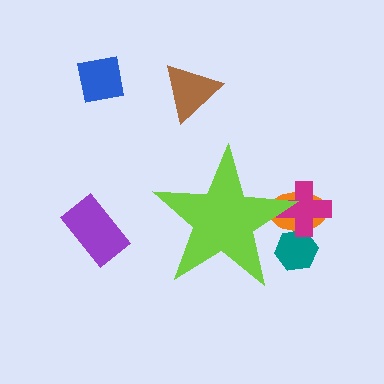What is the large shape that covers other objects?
A lime star.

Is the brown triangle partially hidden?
No, the brown triangle is fully visible.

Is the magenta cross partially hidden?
Yes, the magenta cross is partially hidden behind the lime star.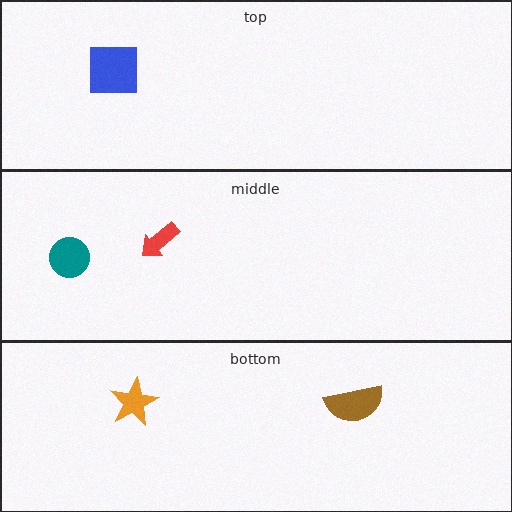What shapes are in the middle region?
The teal circle, the red arrow.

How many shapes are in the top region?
1.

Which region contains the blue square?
The top region.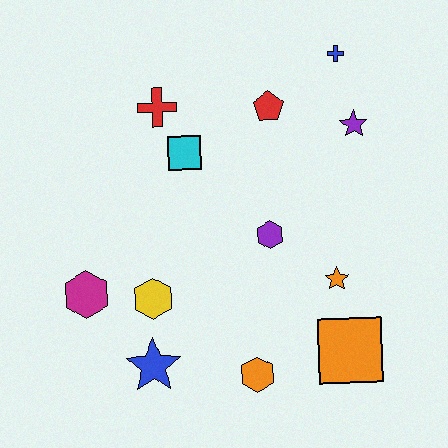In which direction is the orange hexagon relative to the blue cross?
The orange hexagon is below the blue cross.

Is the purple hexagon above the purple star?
No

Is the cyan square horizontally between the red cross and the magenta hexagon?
No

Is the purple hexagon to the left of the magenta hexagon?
No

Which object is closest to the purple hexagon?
The orange star is closest to the purple hexagon.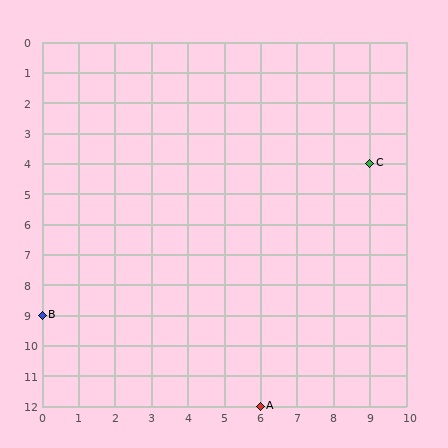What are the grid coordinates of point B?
Point B is at grid coordinates (0, 9).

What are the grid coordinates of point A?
Point A is at grid coordinates (6, 12).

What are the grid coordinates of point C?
Point C is at grid coordinates (9, 4).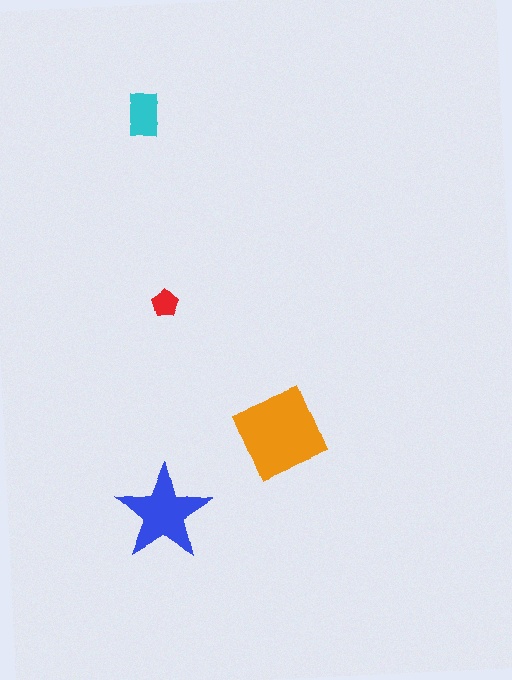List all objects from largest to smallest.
The orange diamond, the blue star, the cyan rectangle, the red pentagon.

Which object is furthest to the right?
The orange diamond is rightmost.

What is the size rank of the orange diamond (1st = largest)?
1st.